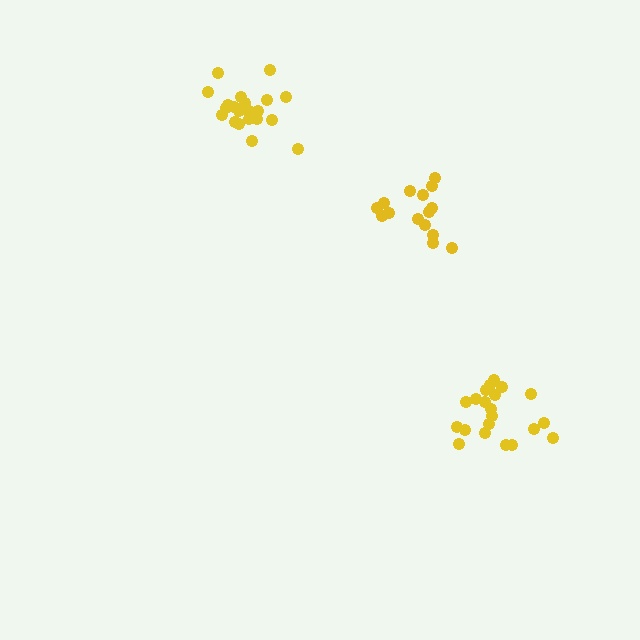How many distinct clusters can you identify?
There are 3 distinct clusters.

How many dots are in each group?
Group 1: 21 dots, Group 2: 21 dots, Group 3: 15 dots (57 total).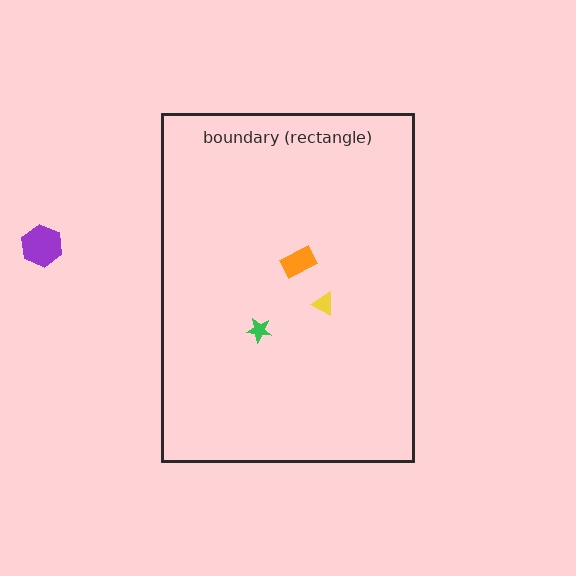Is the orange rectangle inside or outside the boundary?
Inside.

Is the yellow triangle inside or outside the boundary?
Inside.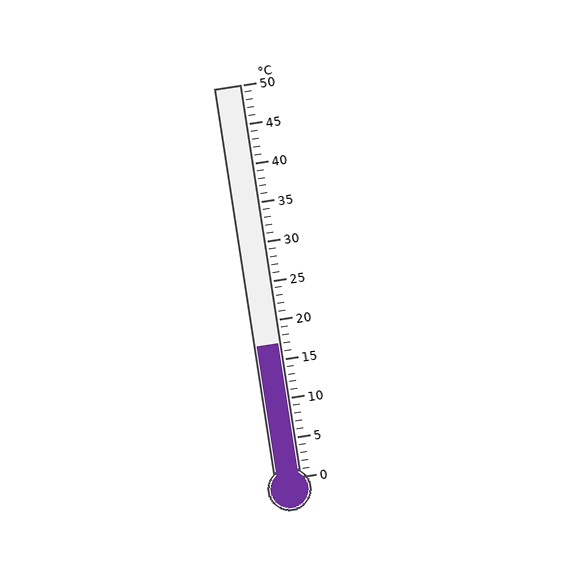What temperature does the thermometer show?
The thermometer shows approximately 17°C.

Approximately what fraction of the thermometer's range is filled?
The thermometer is filled to approximately 35% of its range.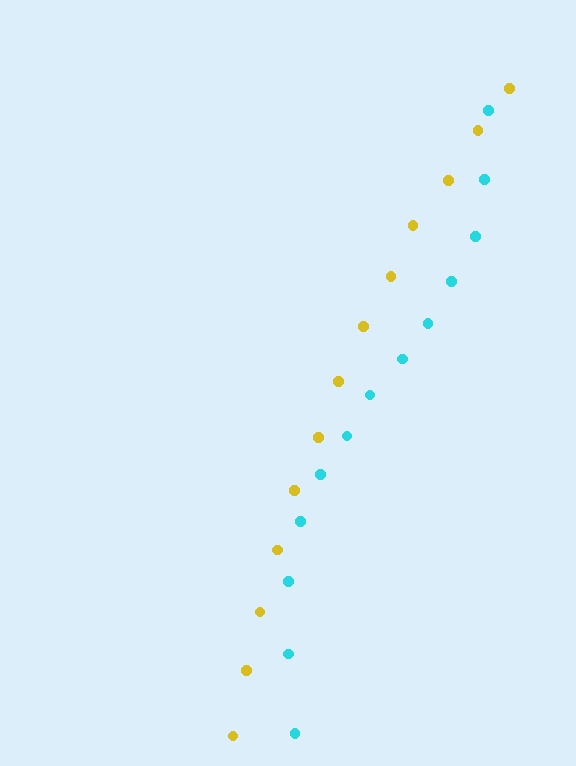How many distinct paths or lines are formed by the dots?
There are 2 distinct paths.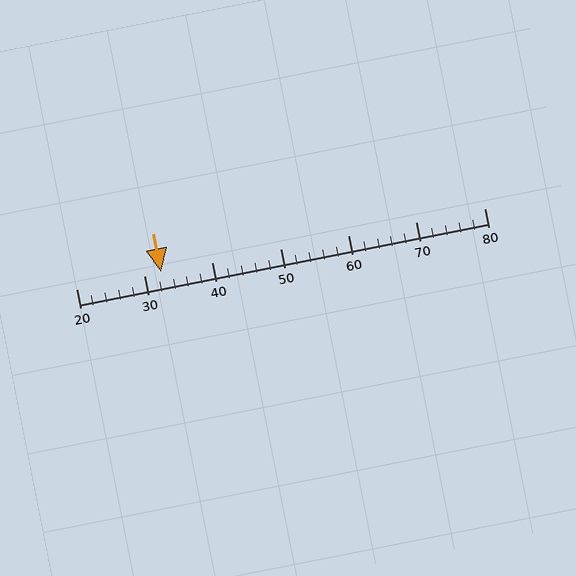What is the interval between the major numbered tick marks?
The major tick marks are spaced 10 units apart.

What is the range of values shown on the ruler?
The ruler shows values from 20 to 80.